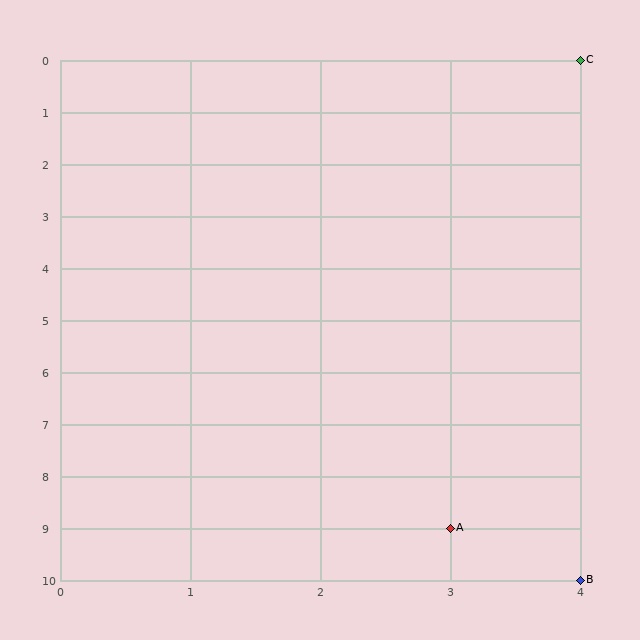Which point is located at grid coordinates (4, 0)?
Point C is at (4, 0).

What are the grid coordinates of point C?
Point C is at grid coordinates (4, 0).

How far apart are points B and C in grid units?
Points B and C are 10 rows apart.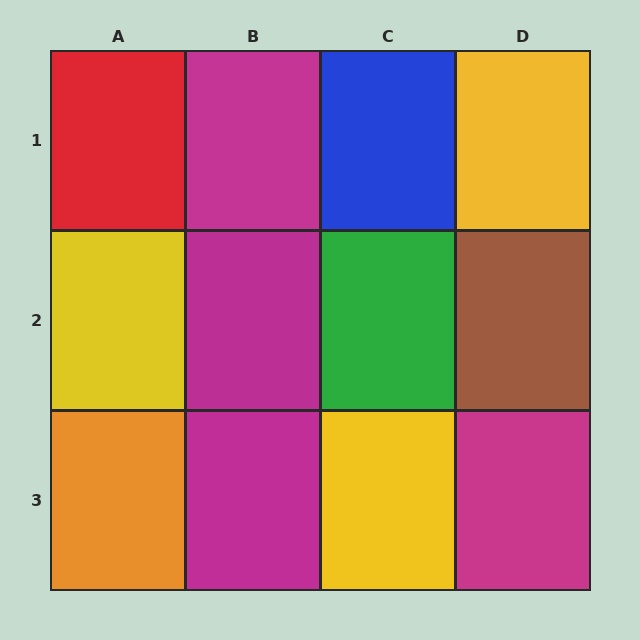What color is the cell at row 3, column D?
Magenta.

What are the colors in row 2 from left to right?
Yellow, magenta, green, brown.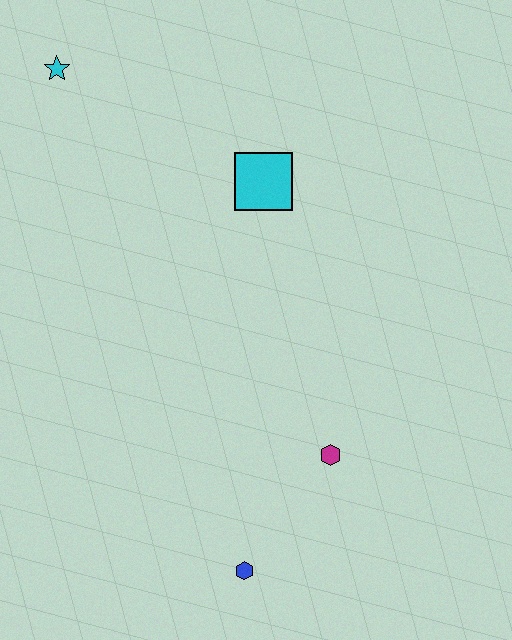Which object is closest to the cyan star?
The cyan square is closest to the cyan star.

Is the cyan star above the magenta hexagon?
Yes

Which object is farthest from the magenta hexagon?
The cyan star is farthest from the magenta hexagon.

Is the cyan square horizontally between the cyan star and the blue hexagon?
No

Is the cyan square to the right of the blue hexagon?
Yes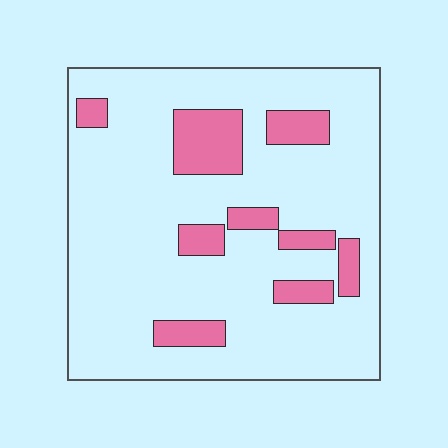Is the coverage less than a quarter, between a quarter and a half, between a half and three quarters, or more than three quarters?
Less than a quarter.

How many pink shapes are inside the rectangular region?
9.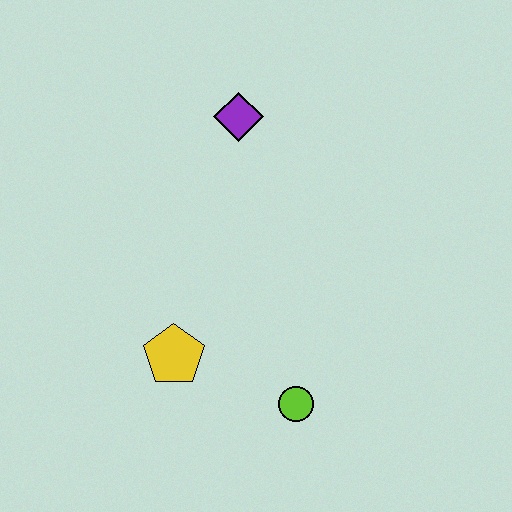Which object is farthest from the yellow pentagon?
The purple diamond is farthest from the yellow pentagon.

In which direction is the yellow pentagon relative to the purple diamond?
The yellow pentagon is below the purple diamond.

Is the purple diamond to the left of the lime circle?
Yes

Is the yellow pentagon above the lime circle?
Yes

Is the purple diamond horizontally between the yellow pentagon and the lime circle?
Yes